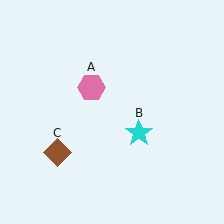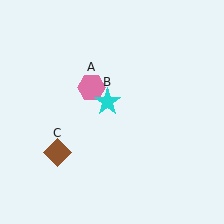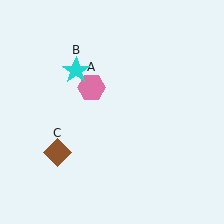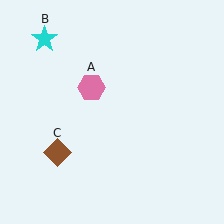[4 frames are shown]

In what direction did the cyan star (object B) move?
The cyan star (object B) moved up and to the left.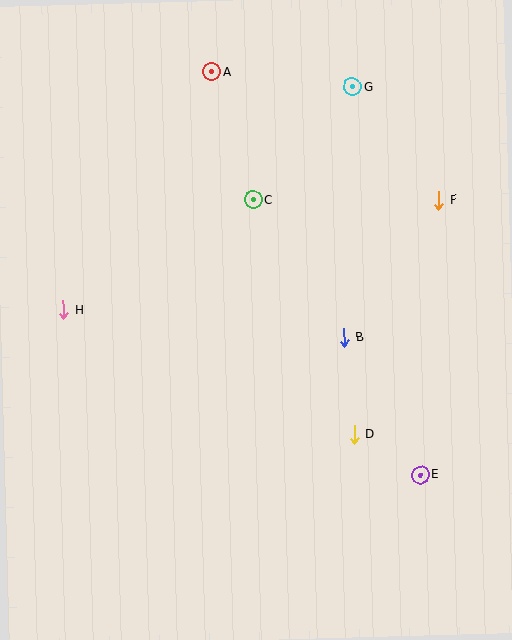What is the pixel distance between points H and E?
The distance between H and E is 393 pixels.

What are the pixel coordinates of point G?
Point G is at (353, 87).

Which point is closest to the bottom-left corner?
Point H is closest to the bottom-left corner.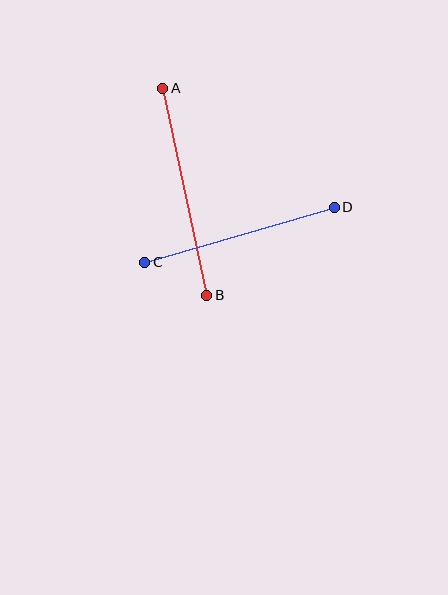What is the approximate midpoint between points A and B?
The midpoint is at approximately (185, 192) pixels.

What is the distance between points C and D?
The distance is approximately 197 pixels.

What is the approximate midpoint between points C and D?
The midpoint is at approximately (239, 235) pixels.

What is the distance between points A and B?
The distance is approximately 211 pixels.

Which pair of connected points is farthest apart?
Points A and B are farthest apart.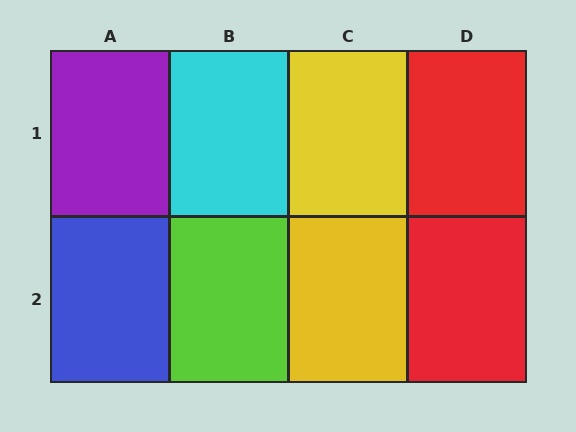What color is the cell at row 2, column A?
Blue.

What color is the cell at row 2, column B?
Lime.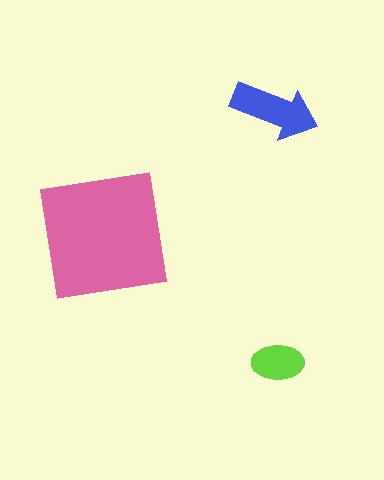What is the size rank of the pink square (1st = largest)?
1st.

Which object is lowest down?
The lime ellipse is bottommost.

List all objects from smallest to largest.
The lime ellipse, the blue arrow, the pink square.